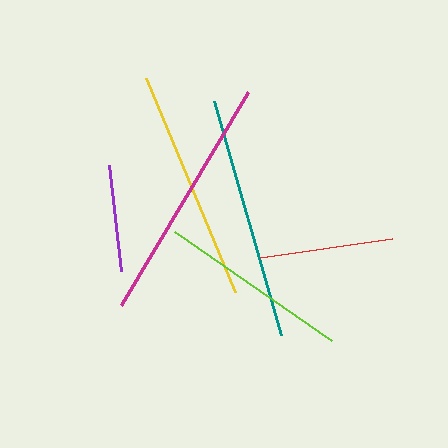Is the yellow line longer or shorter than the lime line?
The yellow line is longer than the lime line.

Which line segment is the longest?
The magenta line is the longest at approximately 248 pixels.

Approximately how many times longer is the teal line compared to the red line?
The teal line is approximately 1.8 times the length of the red line.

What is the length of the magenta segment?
The magenta segment is approximately 248 pixels long.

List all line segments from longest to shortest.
From longest to shortest: magenta, teal, yellow, lime, red, purple.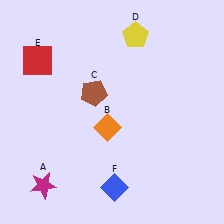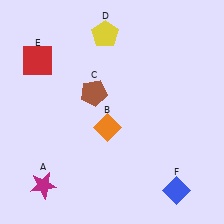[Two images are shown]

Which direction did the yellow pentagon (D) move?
The yellow pentagon (D) moved left.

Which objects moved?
The objects that moved are: the yellow pentagon (D), the blue diamond (F).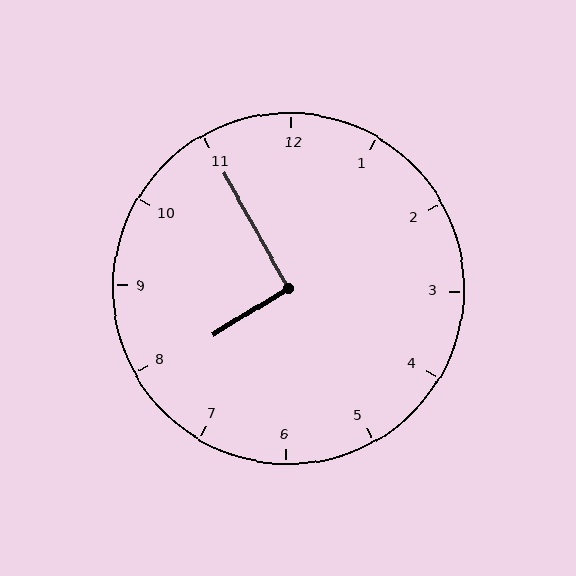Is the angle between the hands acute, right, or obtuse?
It is right.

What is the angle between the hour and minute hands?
Approximately 92 degrees.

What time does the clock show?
7:55.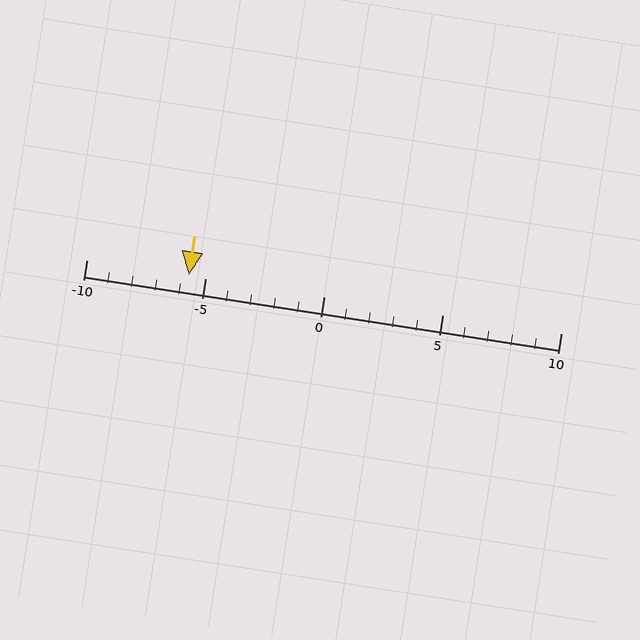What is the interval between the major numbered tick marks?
The major tick marks are spaced 5 units apart.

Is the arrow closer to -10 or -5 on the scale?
The arrow is closer to -5.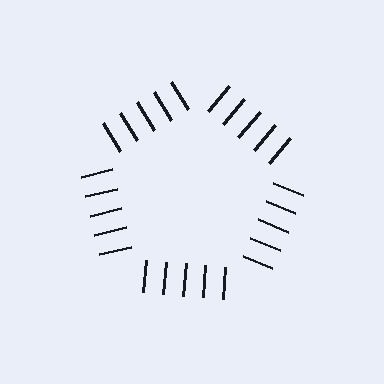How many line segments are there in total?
25 — 5 along each of the 5 edges.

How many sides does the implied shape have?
5 sides — the line-ends trace a pentagon.